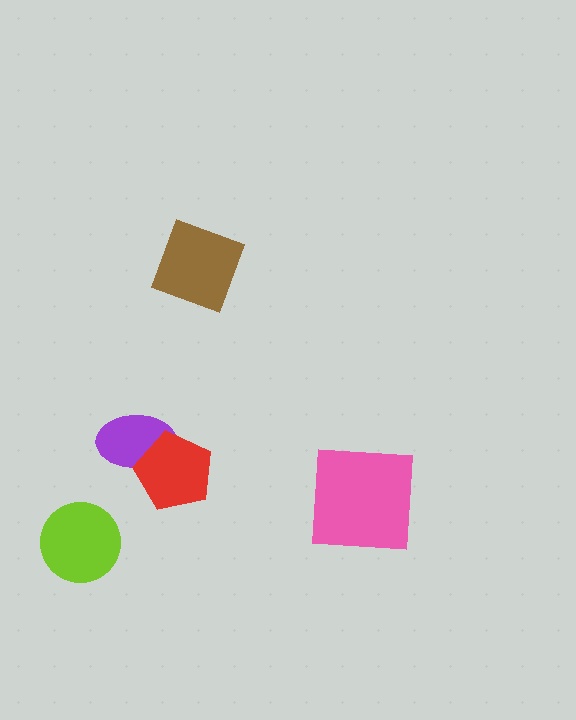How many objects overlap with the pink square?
0 objects overlap with the pink square.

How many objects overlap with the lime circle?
0 objects overlap with the lime circle.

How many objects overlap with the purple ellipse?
1 object overlaps with the purple ellipse.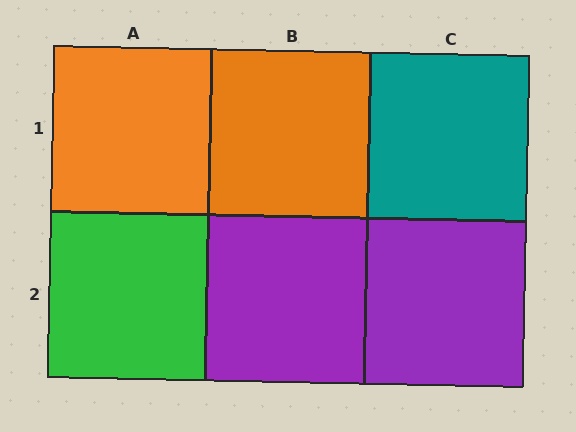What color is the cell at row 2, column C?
Purple.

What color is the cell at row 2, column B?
Purple.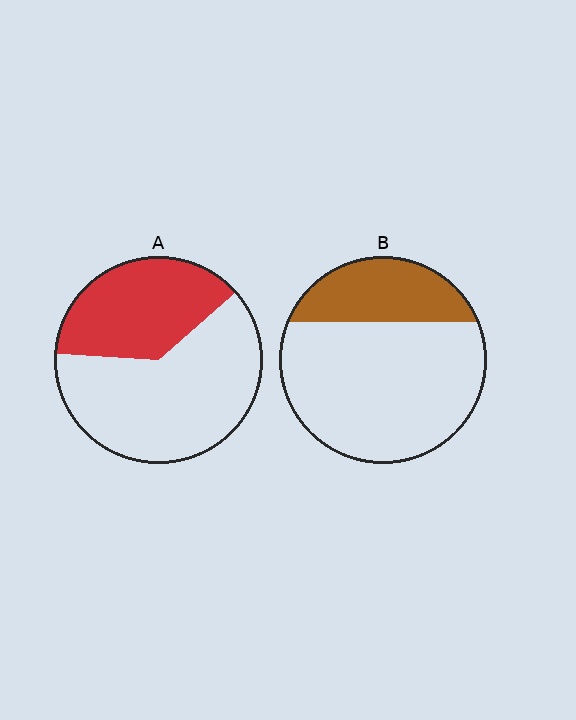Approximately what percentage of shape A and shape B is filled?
A is approximately 40% and B is approximately 25%.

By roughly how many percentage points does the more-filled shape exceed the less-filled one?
By roughly 10 percentage points (A over B).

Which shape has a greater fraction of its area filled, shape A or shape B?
Shape A.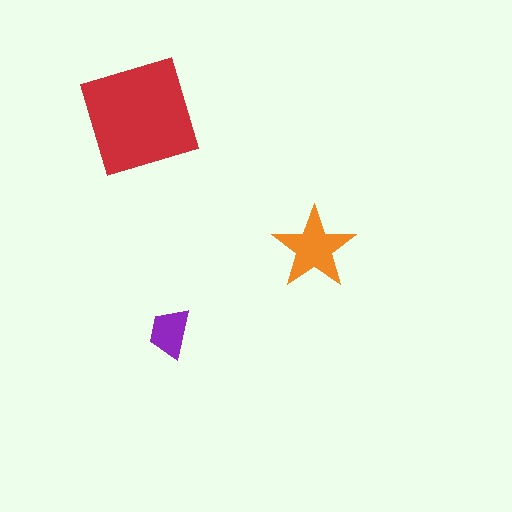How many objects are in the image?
There are 3 objects in the image.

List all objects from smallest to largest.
The purple trapezoid, the orange star, the red square.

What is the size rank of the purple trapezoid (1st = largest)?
3rd.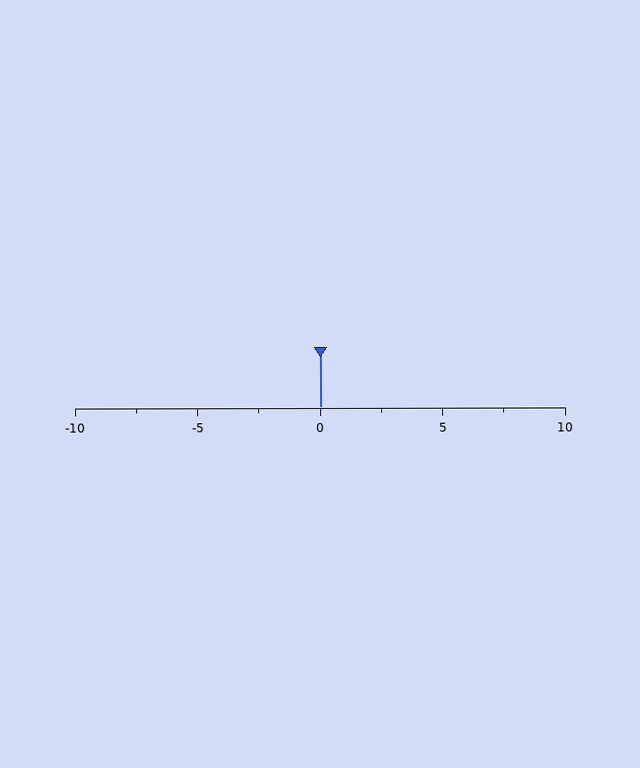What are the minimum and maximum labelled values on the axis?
The axis runs from -10 to 10.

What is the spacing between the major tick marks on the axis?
The major ticks are spaced 5 apart.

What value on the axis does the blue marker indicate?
The marker indicates approximately 0.